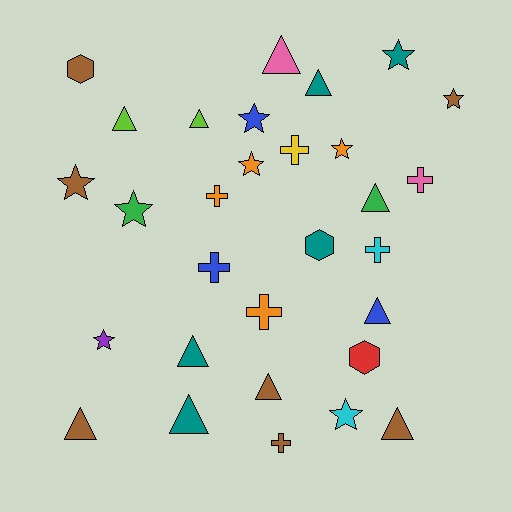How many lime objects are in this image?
There are 2 lime objects.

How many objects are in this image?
There are 30 objects.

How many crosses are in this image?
There are 7 crosses.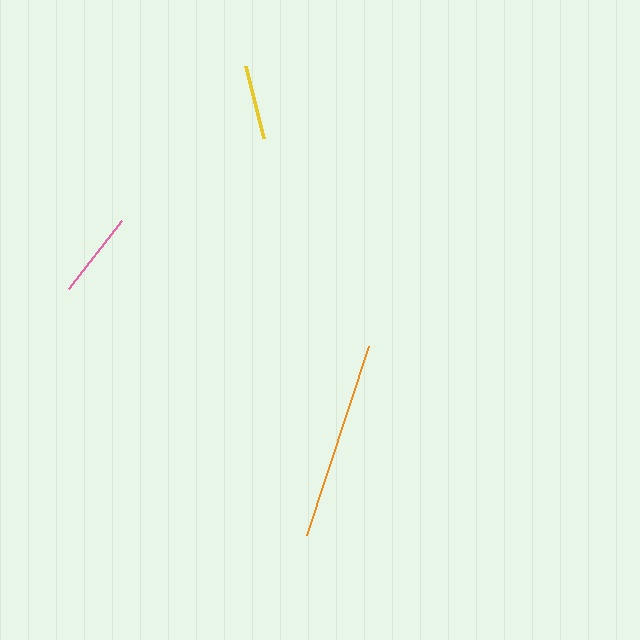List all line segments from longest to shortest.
From longest to shortest: orange, pink, yellow.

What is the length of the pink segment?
The pink segment is approximately 86 pixels long.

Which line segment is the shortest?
The yellow line is the shortest at approximately 74 pixels.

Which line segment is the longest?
The orange line is the longest at approximately 199 pixels.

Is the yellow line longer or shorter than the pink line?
The pink line is longer than the yellow line.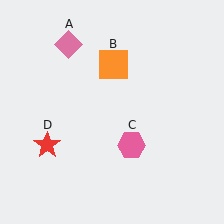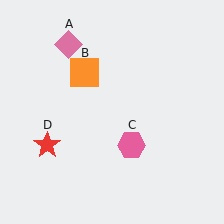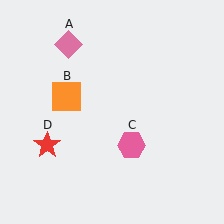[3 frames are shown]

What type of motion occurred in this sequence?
The orange square (object B) rotated counterclockwise around the center of the scene.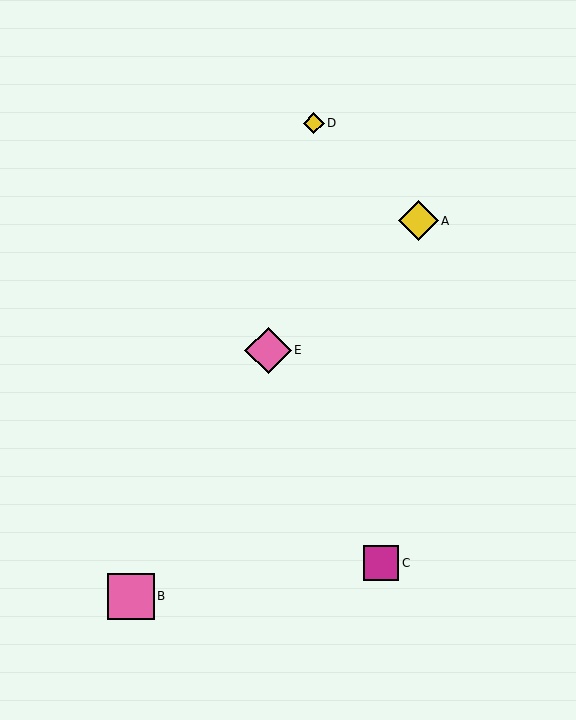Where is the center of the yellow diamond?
The center of the yellow diamond is at (314, 123).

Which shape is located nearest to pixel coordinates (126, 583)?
The pink square (labeled B) at (131, 596) is nearest to that location.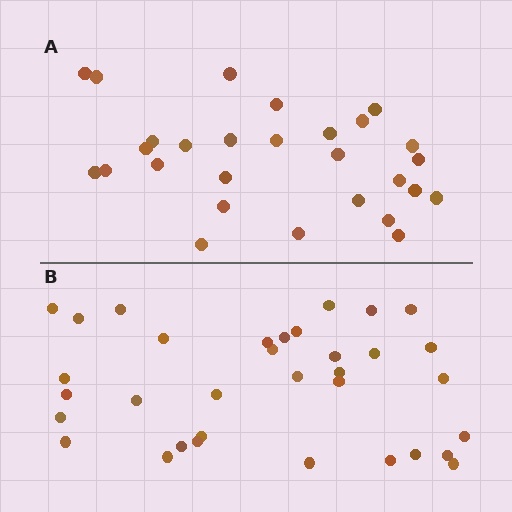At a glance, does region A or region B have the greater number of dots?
Region B (the bottom region) has more dots.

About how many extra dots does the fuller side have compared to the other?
Region B has about 6 more dots than region A.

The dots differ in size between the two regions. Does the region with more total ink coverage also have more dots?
No. Region A has more total ink coverage because its dots are larger, but region B actually contains more individual dots. Total area can be misleading — the number of items is what matters here.